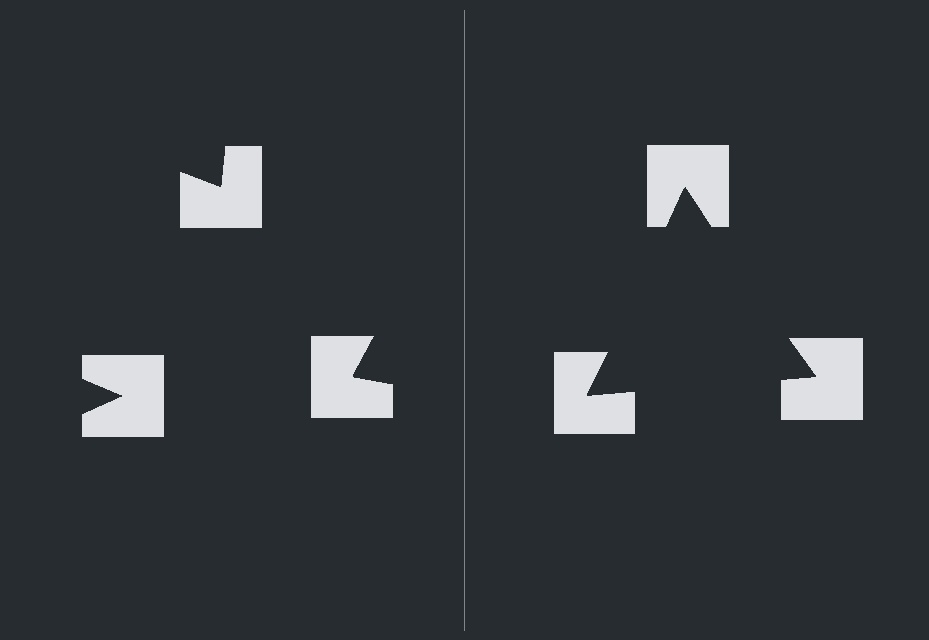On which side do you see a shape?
An illusory triangle appears on the right side. On the left side the wedge cuts are rotated, so no coherent shape forms.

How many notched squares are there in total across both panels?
6 — 3 on each side.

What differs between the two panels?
The notched squares are positioned identically on both sides; only the wedge orientations differ. On the right they align to a triangle; on the left they are misaligned.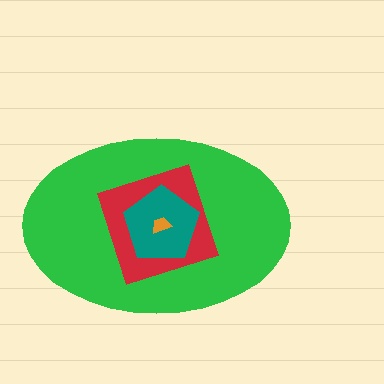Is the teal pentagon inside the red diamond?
Yes.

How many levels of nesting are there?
4.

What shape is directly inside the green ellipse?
The red diamond.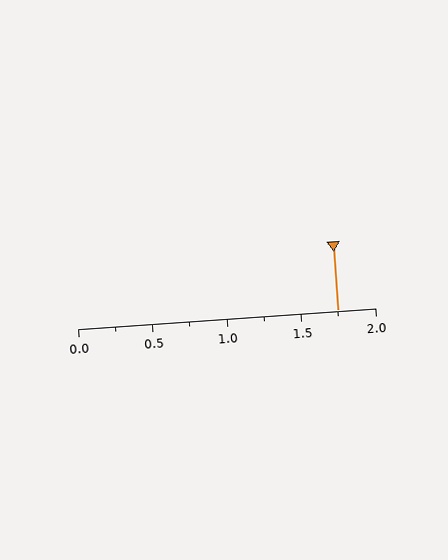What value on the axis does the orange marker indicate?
The marker indicates approximately 1.75.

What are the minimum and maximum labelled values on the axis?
The axis runs from 0.0 to 2.0.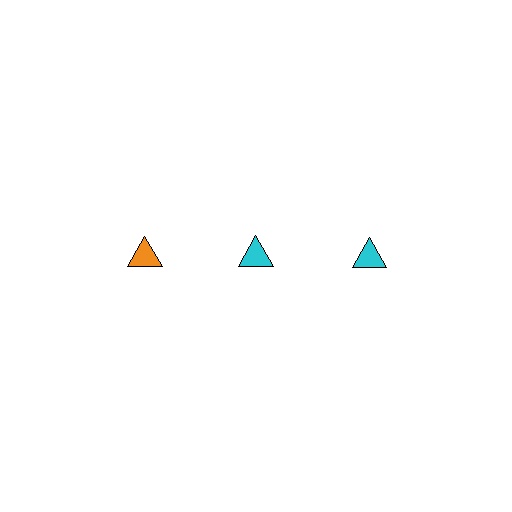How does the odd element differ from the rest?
It has a different color: orange instead of cyan.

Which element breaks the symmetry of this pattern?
The orange triangle in the top row, leftmost column breaks the symmetry. All other shapes are cyan triangles.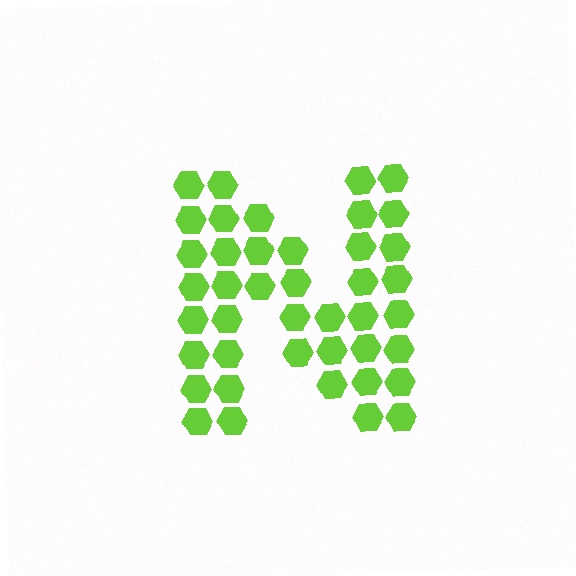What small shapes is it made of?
It is made of small hexagons.